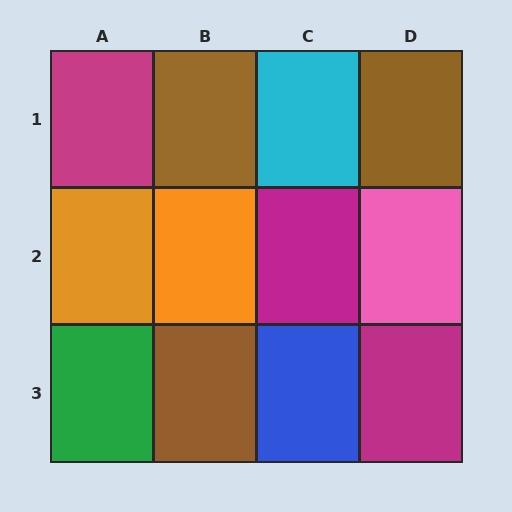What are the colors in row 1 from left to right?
Magenta, brown, cyan, brown.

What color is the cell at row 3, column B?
Brown.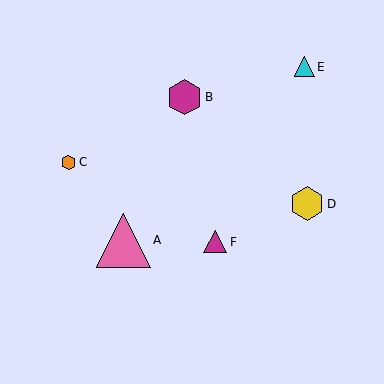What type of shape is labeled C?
Shape C is an orange hexagon.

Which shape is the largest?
The pink triangle (labeled A) is the largest.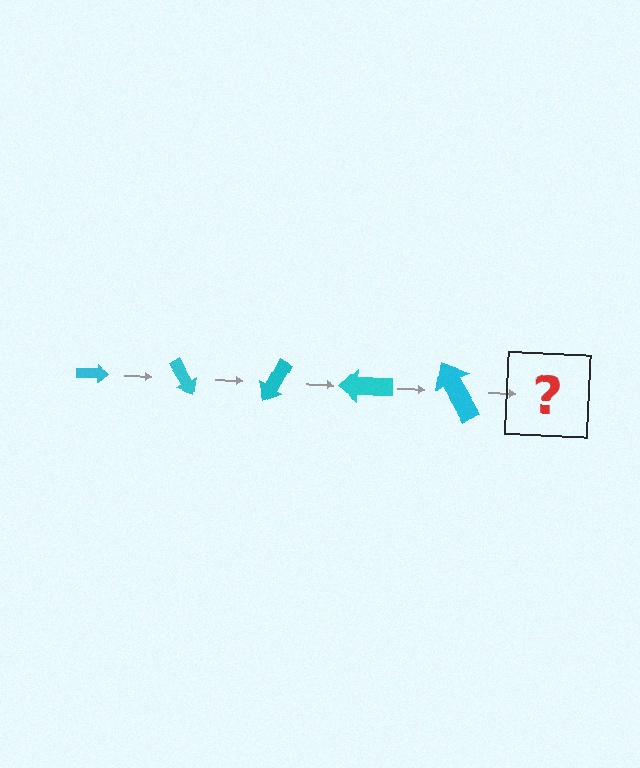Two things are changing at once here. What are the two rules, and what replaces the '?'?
The two rules are that the arrow grows larger each step and it rotates 60 degrees each step. The '?' should be an arrow, larger than the previous one and rotated 300 degrees from the start.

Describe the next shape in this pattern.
It should be an arrow, larger than the previous one and rotated 300 degrees from the start.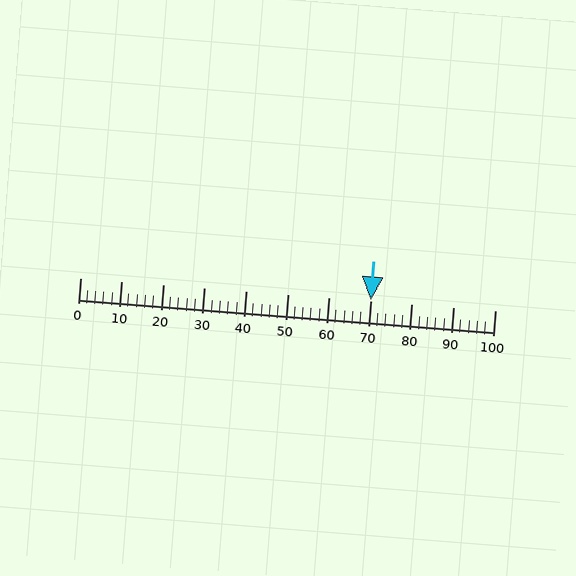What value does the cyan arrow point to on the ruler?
The cyan arrow points to approximately 70.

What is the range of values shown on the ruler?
The ruler shows values from 0 to 100.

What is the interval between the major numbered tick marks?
The major tick marks are spaced 10 units apart.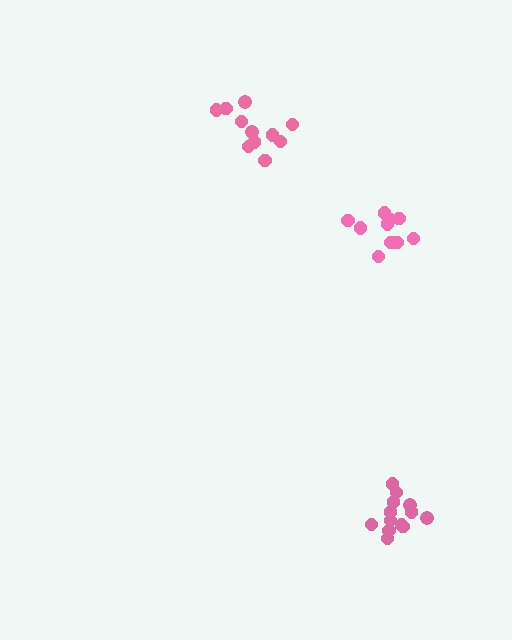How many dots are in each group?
Group 1: 11 dots, Group 2: 10 dots, Group 3: 13 dots (34 total).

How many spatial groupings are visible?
There are 3 spatial groupings.